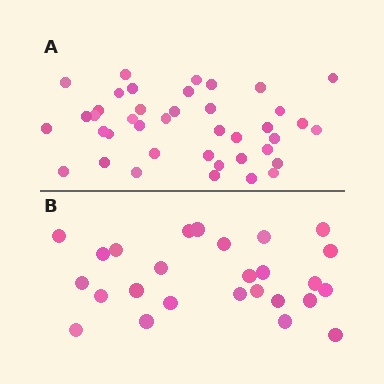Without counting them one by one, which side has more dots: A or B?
Region A (the top region) has more dots.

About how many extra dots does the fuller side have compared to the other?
Region A has approximately 15 more dots than region B.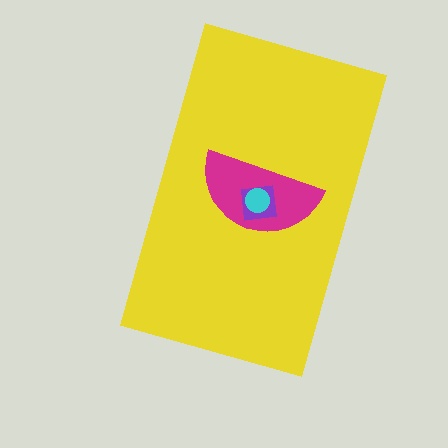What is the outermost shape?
The yellow rectangle.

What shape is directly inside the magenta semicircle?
The purple square.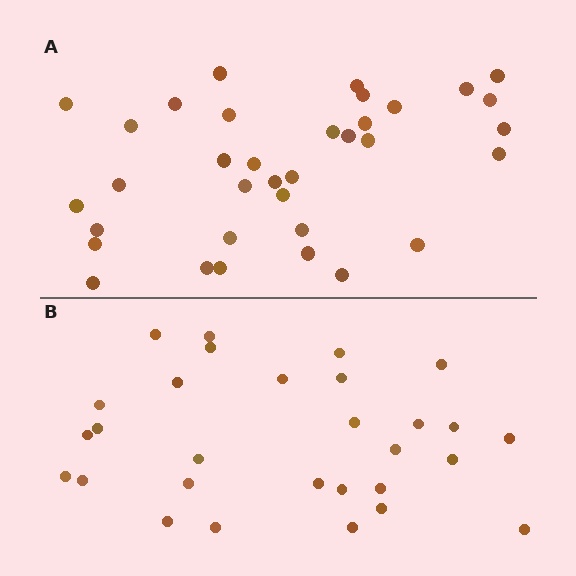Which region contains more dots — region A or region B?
Region A (the top region) has more dots.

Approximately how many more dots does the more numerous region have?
Region A has about 6 more dots than region B.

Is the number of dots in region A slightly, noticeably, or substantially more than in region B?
Region A has only slightly more — the two regions are fairly close. The ratio is roughly 1.2 to 1.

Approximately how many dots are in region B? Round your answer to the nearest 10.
About 30 dots. (The exact count is 29, which rounds to 30.)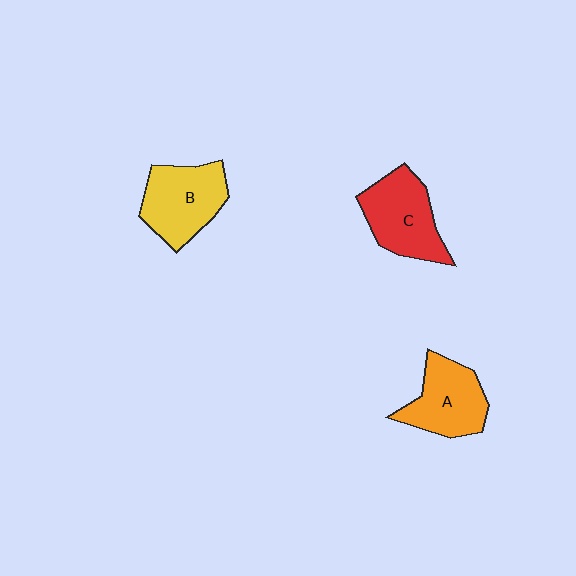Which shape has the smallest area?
Shape A (orange).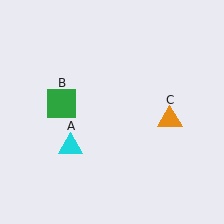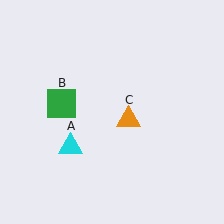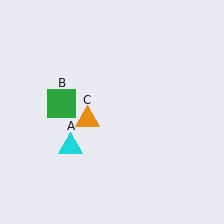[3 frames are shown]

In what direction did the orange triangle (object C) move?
The orange triangle (object C) moved left.